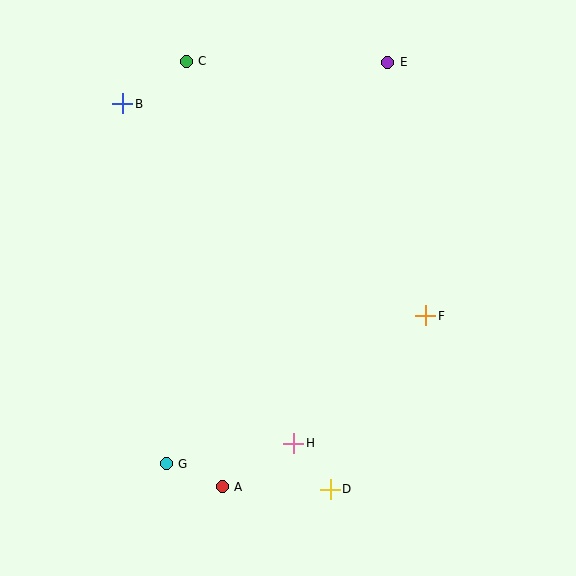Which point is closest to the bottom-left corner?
Point G is closest to the bottom-left corner.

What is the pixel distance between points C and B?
The distance between C and B is 76 pixels.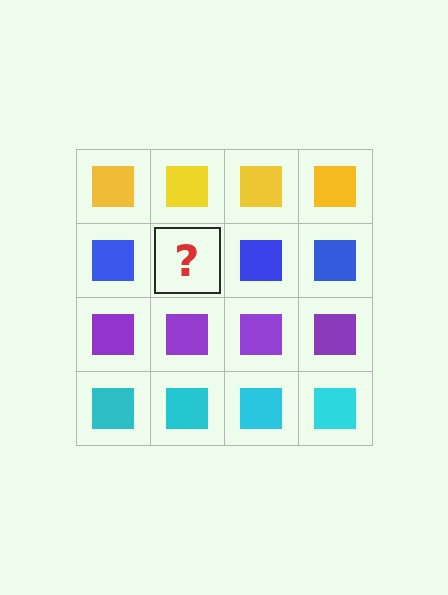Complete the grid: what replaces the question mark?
The question mark should be replaced with a blue square.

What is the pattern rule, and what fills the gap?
The rule is that each row has a consistent color. The gap should be filled with a blue square.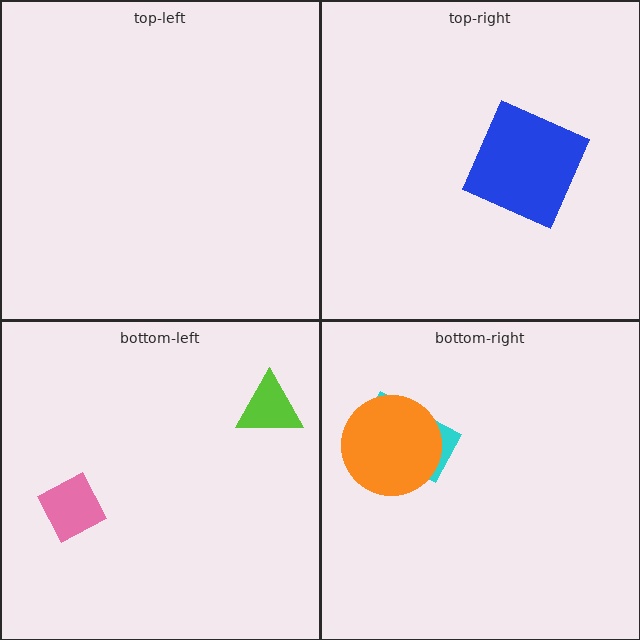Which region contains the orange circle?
The bottom-right region.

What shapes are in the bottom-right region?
The cyan rectangle, the orange circle.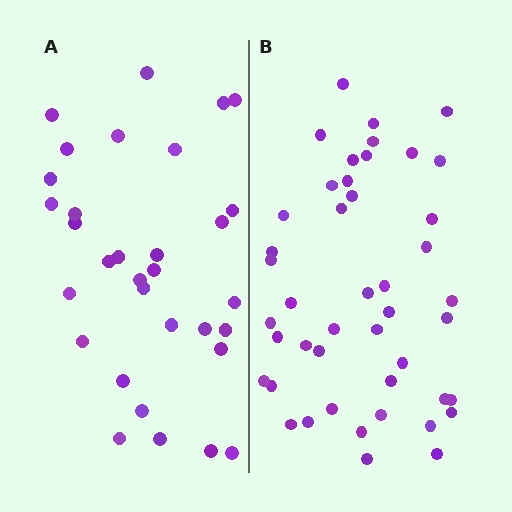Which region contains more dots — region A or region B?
Region B (the right region) has more dots.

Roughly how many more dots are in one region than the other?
Region B has approximately 15 more dots than region A.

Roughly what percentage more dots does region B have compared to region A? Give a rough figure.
About 40% more.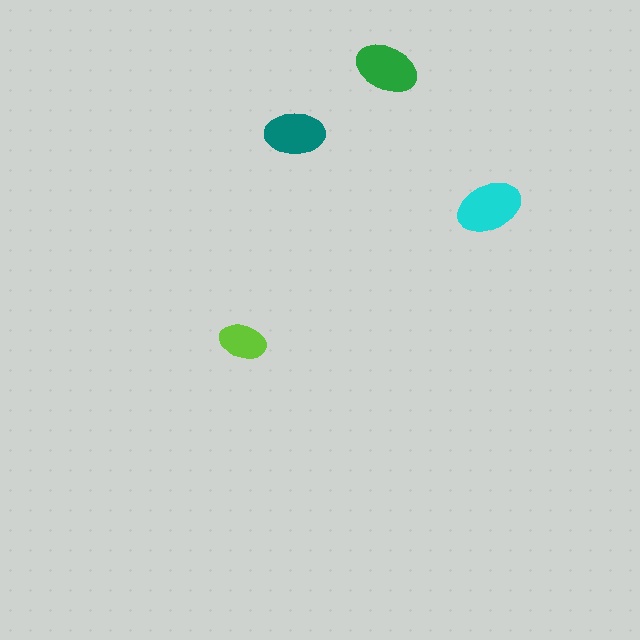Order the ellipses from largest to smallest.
the cyan one, the green one, the teal one, the lime one.